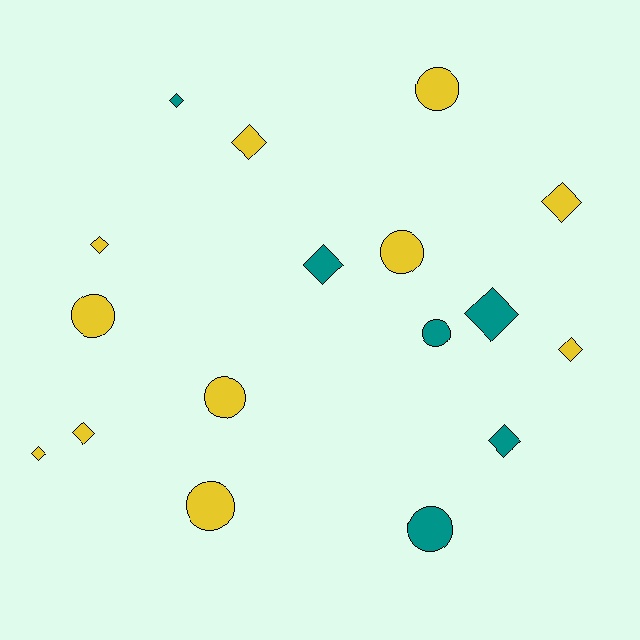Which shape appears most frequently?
Diamond, with 10 objects.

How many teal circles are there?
There are 2 teal circles.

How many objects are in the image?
There are 17 objects.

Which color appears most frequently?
Yellow, with 11 objects.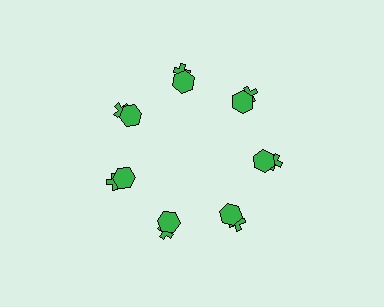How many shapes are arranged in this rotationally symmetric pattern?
There are 14 shapes, arranged in 7 groups of 2.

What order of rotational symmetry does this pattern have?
This pattern has 7-fold rotational symmetry.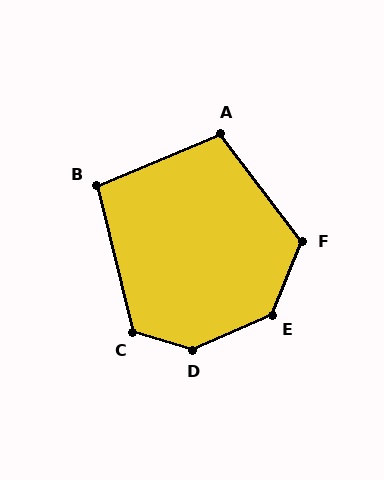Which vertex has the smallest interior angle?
B, at approximately 99 degrees.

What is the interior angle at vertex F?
Approximately 121 degrees (obtuse).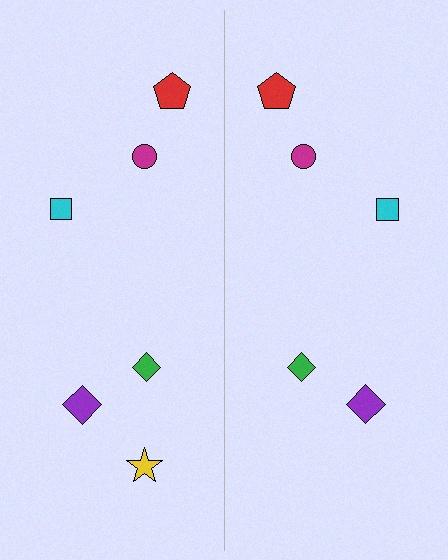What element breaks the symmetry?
A yellow star is missing from the right side.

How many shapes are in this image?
There are 11 shapes in this image.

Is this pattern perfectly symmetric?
No, the pattern is not perfectly symmetric. A yellow star is missing from the right side.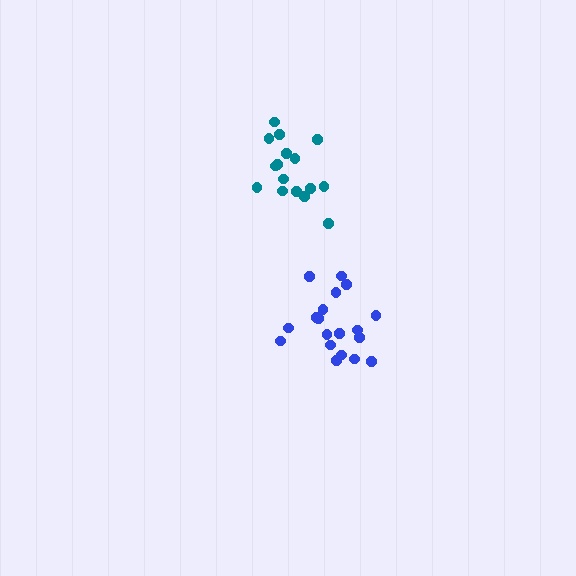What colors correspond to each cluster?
The clusters are colored: blue, teal.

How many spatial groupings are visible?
There are 2 spatial groupings.